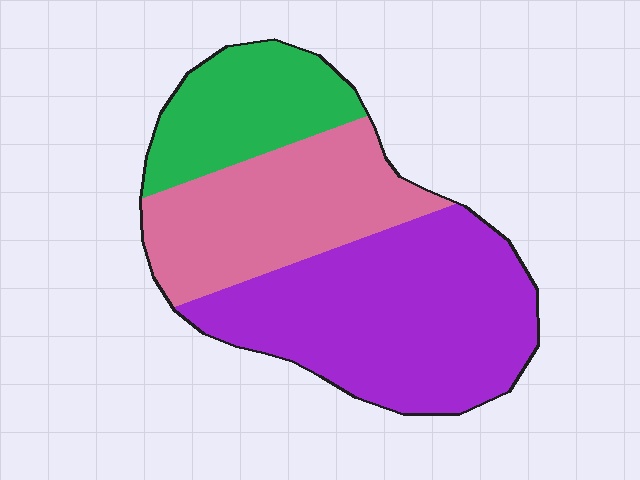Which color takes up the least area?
Green, at roughly 20%.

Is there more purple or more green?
Purple.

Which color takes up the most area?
Purple, at roughly 50%.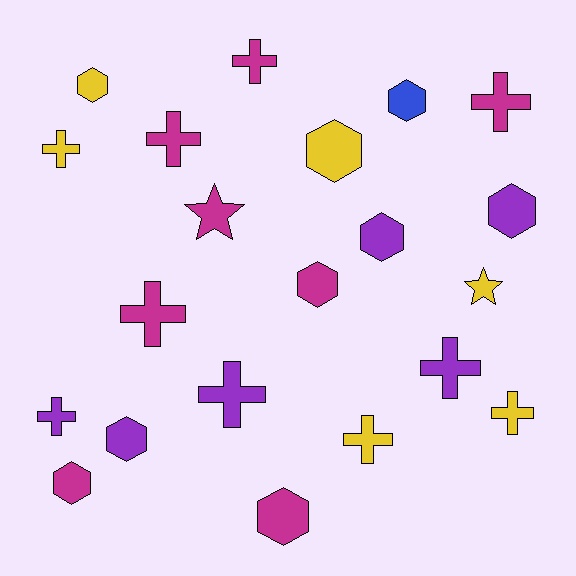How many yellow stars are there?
There is 1 yellow star.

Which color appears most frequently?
Magenta, with 8 objects.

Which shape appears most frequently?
Cross, with 10 objects.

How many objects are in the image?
There are 21 objects.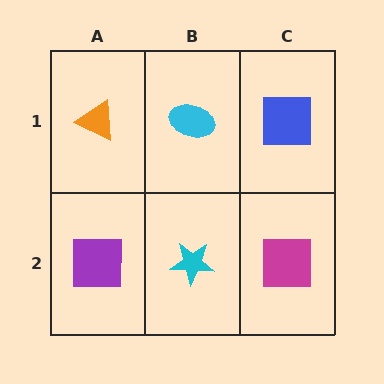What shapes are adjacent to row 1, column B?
A cyan star (row 2, column B), an orange triangle (row 1, column A), a blue square (row 1, column C).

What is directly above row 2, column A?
An orange triangle.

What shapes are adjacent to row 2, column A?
An orange triangle (row 1, column A), a cyan star (row 2, column B).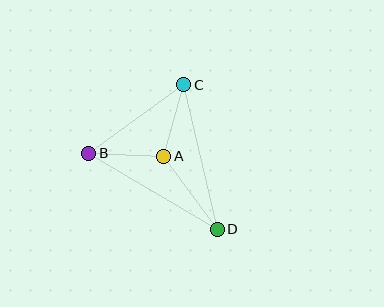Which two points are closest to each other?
Points A and C are closest to each other.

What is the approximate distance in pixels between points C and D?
The distance between C and D is approximately 148 pixels.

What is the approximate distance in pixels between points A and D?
The distance between A and D is approximately 90 pixels.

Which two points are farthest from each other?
Points B and D are farthest from each other.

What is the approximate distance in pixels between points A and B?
The distance between A and B is approximately 75 pixels.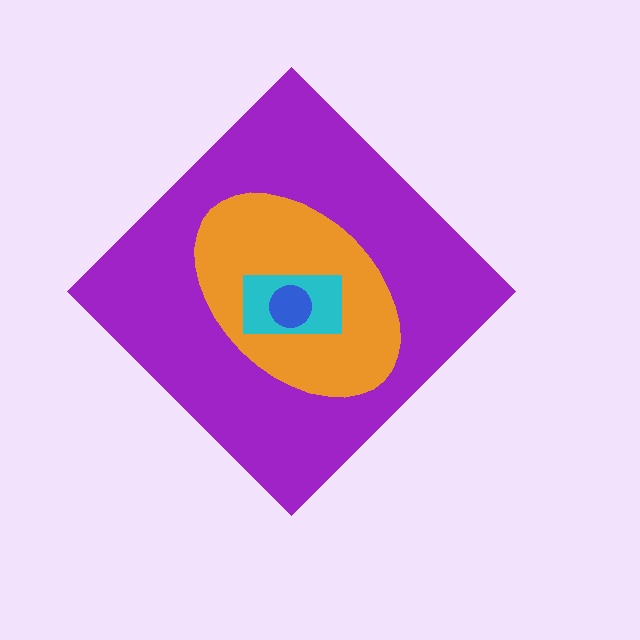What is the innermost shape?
The blue circle.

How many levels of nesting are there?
4.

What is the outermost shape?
The purple diamond.